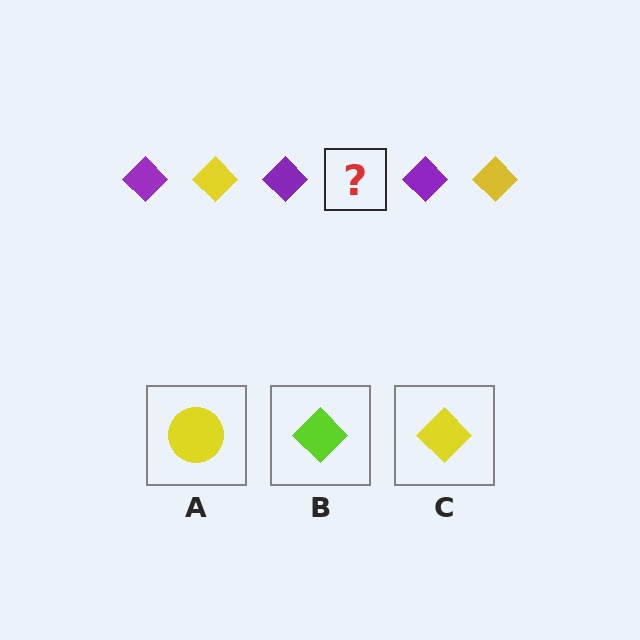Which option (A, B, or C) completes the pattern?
C.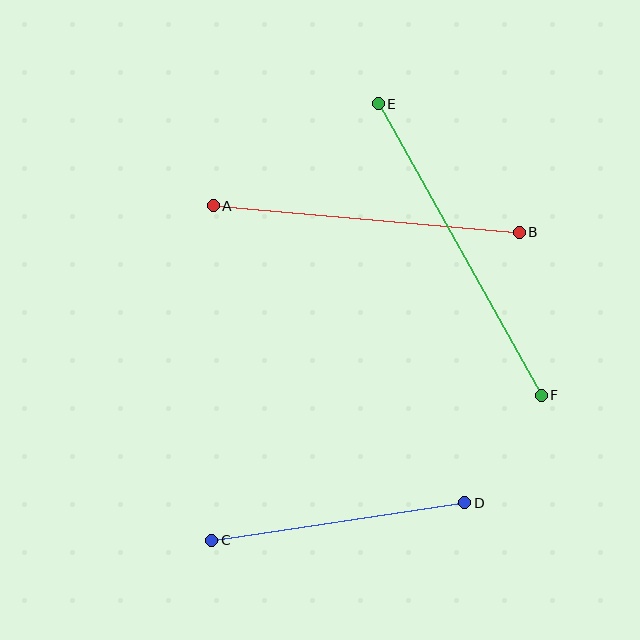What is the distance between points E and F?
The distance is approximately 334 pixels.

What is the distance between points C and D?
The distance is approximately 255 pixels.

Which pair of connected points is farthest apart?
Points E and F are farthest apart.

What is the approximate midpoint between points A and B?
The midpoint is at approximately (366, 219) pixels.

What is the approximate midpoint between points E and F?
The midpoint is at approximately (460, 249) pixels.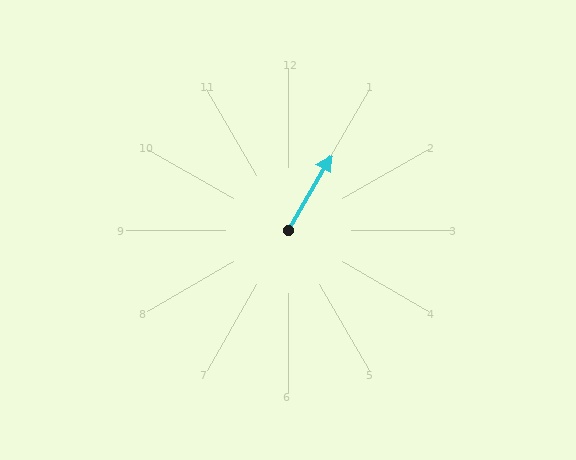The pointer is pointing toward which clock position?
Roughly 1 o'clock.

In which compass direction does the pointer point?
Northeast.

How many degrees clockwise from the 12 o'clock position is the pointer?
Approximately 30 degrees.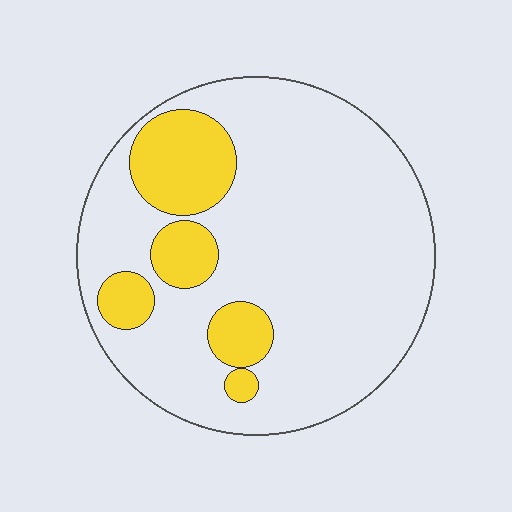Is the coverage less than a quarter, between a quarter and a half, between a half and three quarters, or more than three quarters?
Less than a quarter.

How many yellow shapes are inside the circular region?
5.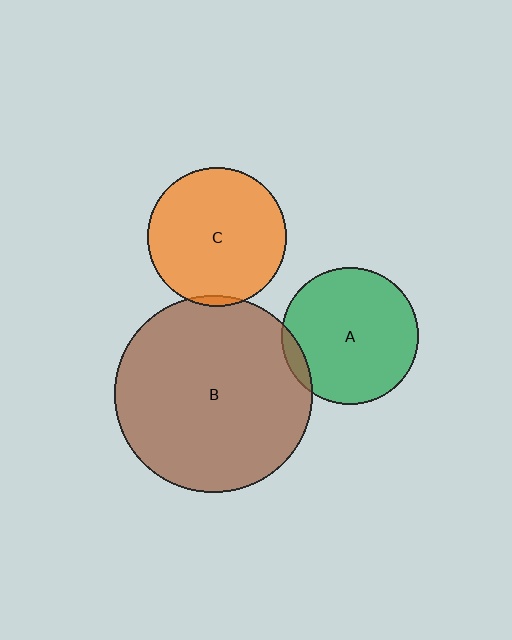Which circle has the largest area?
Circle B (brown).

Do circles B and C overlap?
Yes.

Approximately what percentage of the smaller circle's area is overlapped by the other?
Approximately 5%.